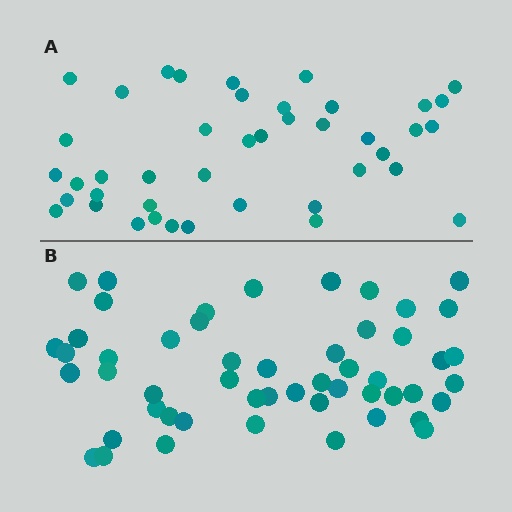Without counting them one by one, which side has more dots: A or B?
Region B (the bottom region) has more dots.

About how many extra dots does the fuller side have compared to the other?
Region B has roughly 10 or so more dots than region A.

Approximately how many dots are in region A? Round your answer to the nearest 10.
About 40 dots. (The exact count is 42, which rounds to 40.)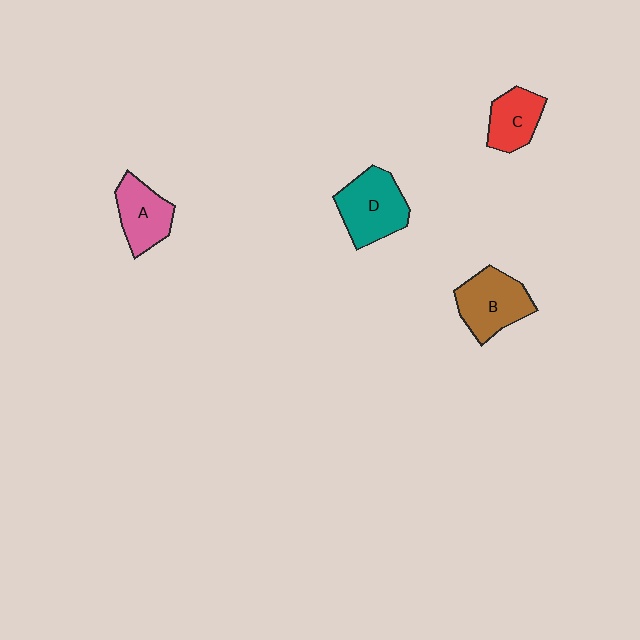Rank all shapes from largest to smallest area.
From largest to smallest: D (teal), B (brown), A (pink), C (red).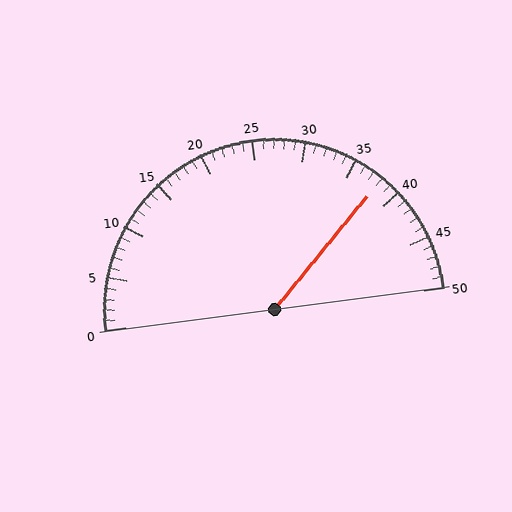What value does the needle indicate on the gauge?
The needle indicates approximately 38.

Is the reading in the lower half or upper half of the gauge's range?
The reading is in the upper half of the range (0 to 50).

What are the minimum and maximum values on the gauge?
The gauge ranges from 0 to 50.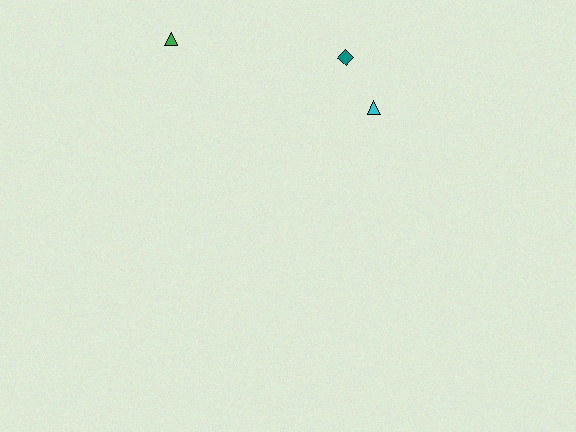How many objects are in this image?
There are 3 objects.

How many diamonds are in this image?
There is 1 diamond.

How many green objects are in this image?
There is 1 green object.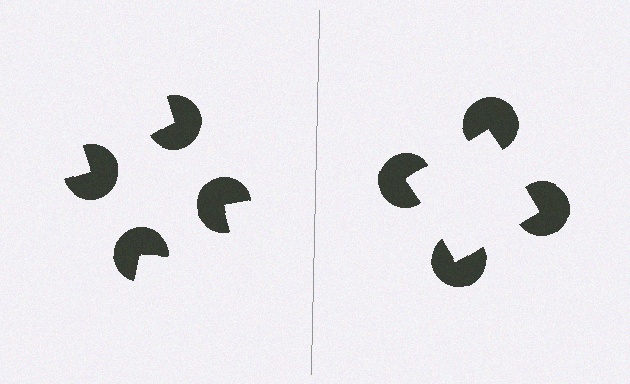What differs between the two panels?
The pac-man discs are positioned identically on both sides; only the wedge orientations differ. On the right they align to a square; on the left they are misaligned.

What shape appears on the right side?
An illusory square.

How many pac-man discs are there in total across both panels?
8 — 4 on each side.